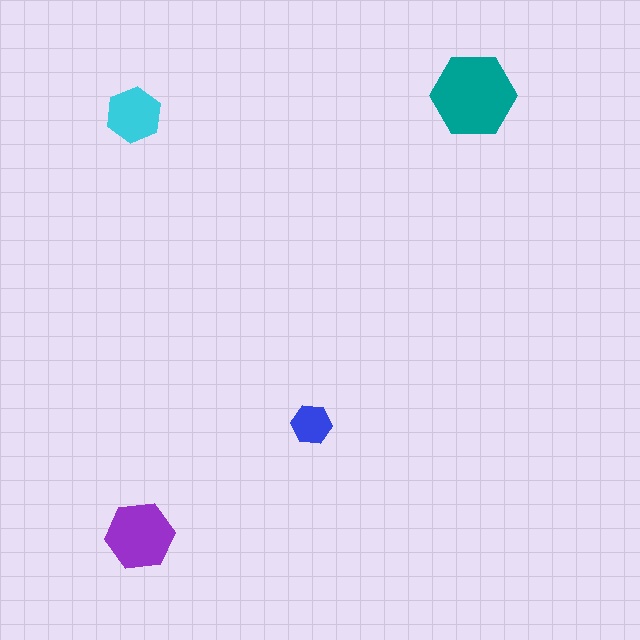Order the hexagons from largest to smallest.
the teal one, the purple one, the cyan one, the blue one.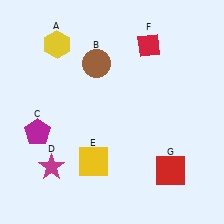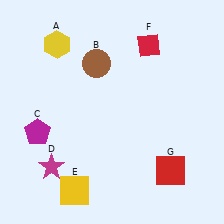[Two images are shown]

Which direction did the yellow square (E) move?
The yellow square (E) moved down.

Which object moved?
The yellow square (E) moved down.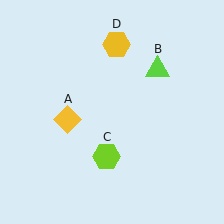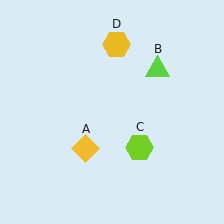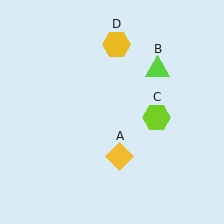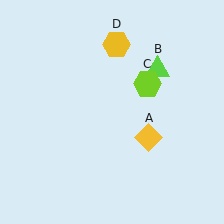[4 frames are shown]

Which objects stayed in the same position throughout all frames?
Lime triangle (object B) and yellow hexagon (object D) remained stationary.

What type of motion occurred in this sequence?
The yellow diamond (object A), lime hexagon (object C) rotated counterclockwise around the center of the scene.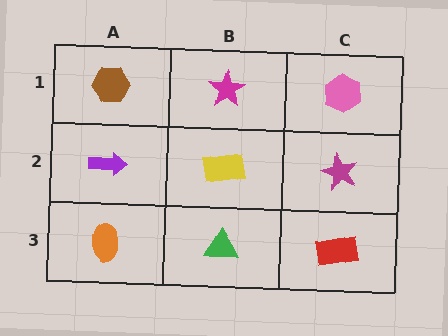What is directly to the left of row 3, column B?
An orange ellipse.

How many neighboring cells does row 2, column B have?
4.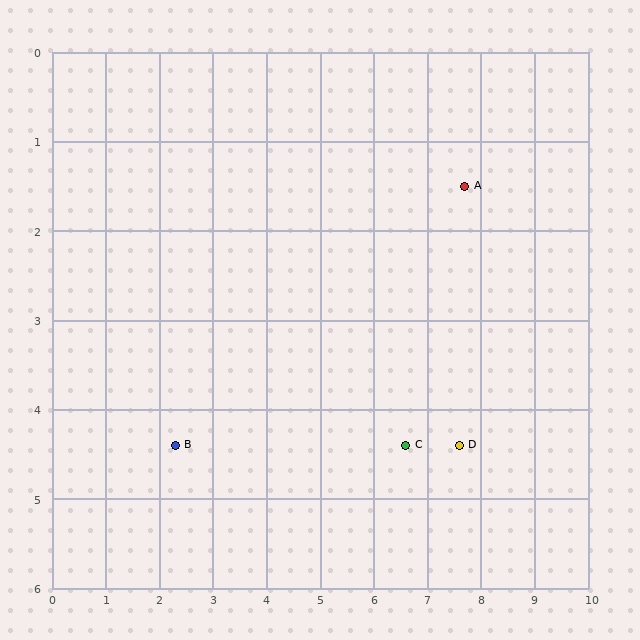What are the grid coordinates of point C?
Point C is at approximately (6.6, 4.4).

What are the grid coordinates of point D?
Point D is at approximately (7.6, 4.4).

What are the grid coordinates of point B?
Point B is at approximately (2.3, 4.4).